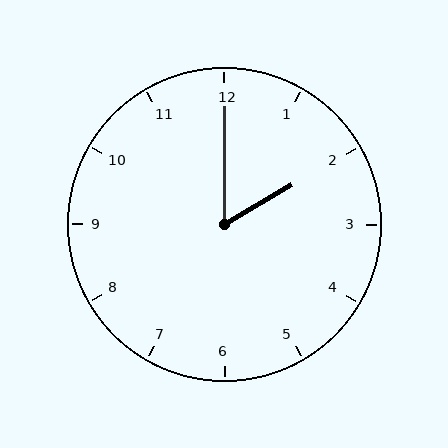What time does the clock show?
2:00.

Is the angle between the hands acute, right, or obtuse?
It is acute.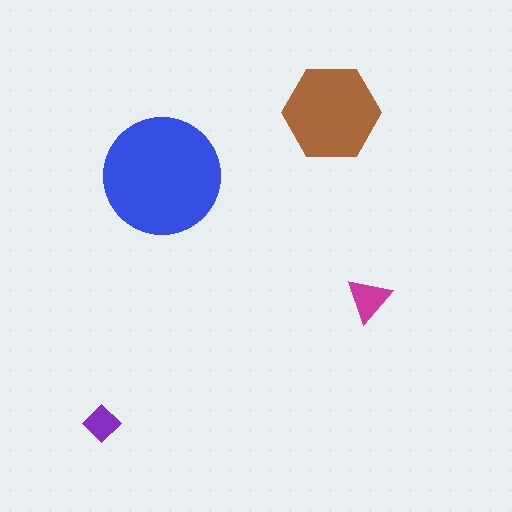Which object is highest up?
The brown hexagon is topmost.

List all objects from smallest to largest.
The purple diamond, the magenta triangle, the brown hexagon, the blue circle.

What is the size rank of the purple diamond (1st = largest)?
4th.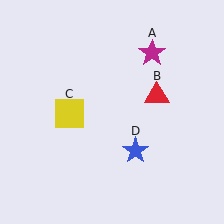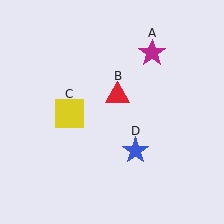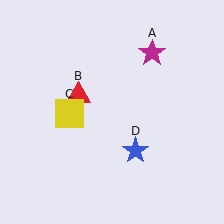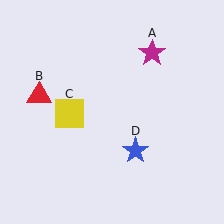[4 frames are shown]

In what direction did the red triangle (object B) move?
The red triangle (object B) moved left.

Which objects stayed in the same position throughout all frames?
Magenta star (object A) and yellow square (object C) and blue star (object D) remained stationary.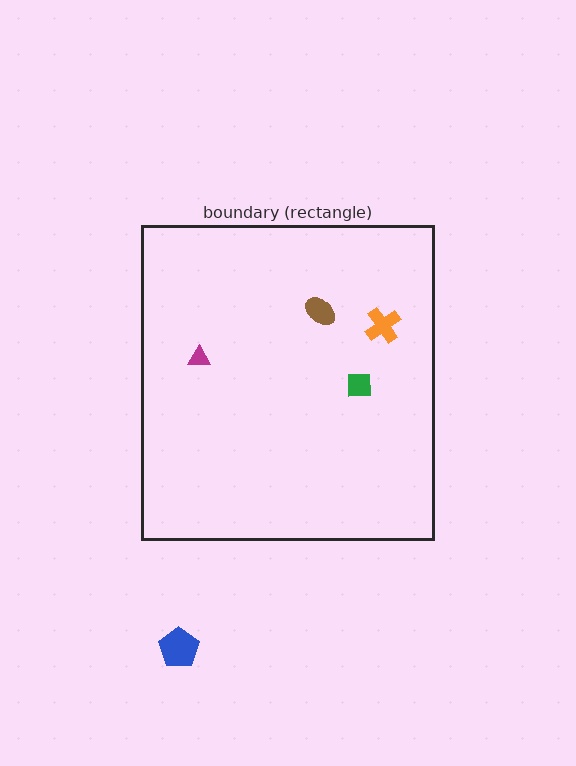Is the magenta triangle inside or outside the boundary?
Inside.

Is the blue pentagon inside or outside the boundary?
Outside.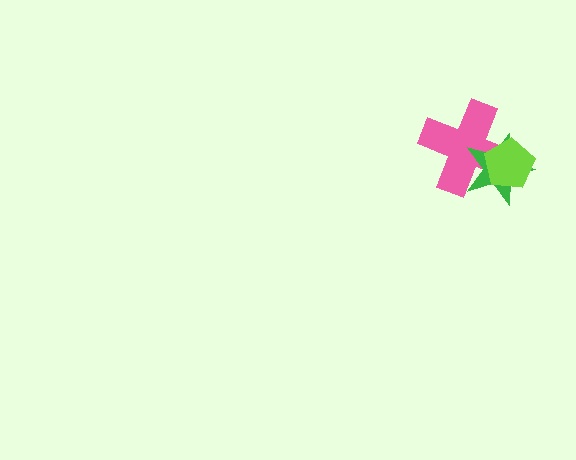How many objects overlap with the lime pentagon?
2 objects overlap with the lime pentagon.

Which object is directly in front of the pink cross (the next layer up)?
The green star is directly in front of the pink cross.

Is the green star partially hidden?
Yes, it is partially covered by another shape.